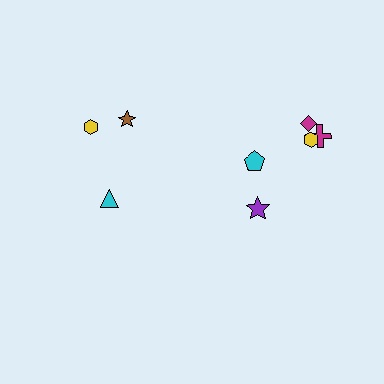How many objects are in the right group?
There are 5 objects.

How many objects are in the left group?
There are 3 objects.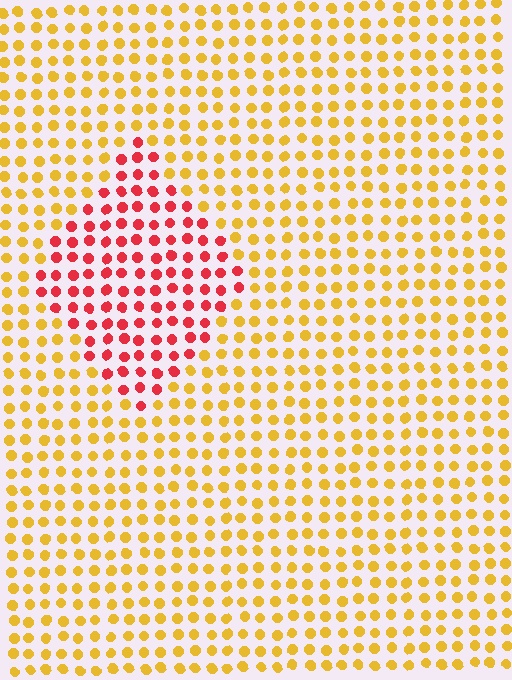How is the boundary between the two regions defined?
The boundary is defined purely by a slight shift in hue (about 52 degrees). Spacing, size, and orientation are identical on both sides.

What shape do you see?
I see a diamond.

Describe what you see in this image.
The image is filled with small yellow elements in a uniform arrangement. A diamond-shaped region is visible where the elements are tinted to a slightly different hue, forming a subtle color boundary.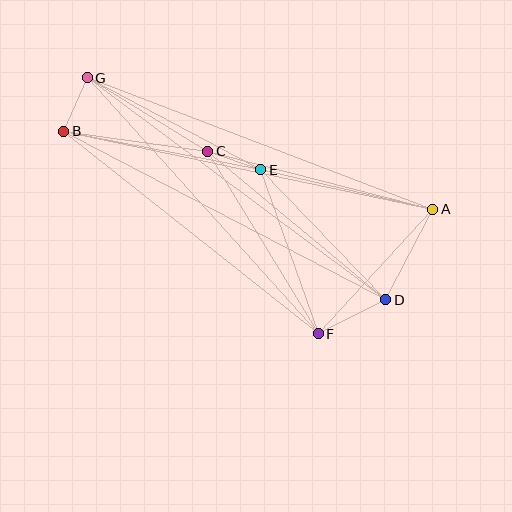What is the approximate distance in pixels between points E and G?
The distance between E and G is approximately 196 pixels.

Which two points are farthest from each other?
Points A and B are farthest from each other.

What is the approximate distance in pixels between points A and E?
The distance between A and E is approximately 176 pixels.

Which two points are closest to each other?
Points C and E are closest to each other.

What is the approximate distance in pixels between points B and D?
The distance between B and D is approximately 364 pixels.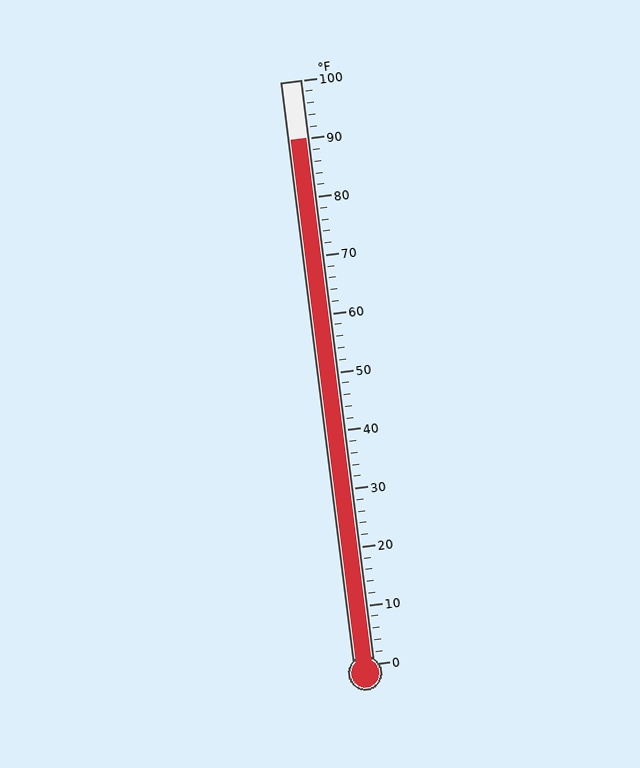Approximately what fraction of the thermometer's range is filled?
The thermometer is filled to approximately 90% of its range.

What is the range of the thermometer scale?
The thermometer scale ranges from 0°F to 100°F.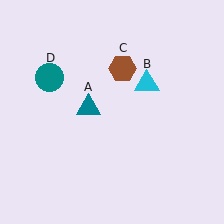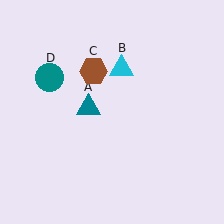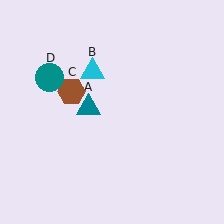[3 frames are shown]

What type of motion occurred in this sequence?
The cyan triangle (object B), brown hexagon (object C) rotated counterclockwise around the center of the scene.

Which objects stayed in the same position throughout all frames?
Teal triangle (object A) and teal circle (object D) remained stationary.